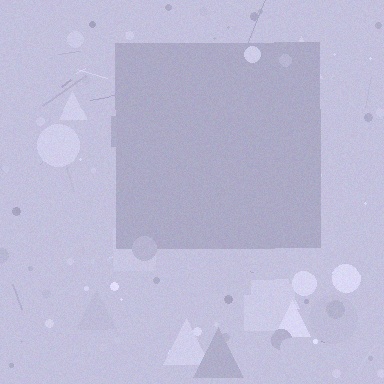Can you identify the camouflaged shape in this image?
The camouflaged shape is a square.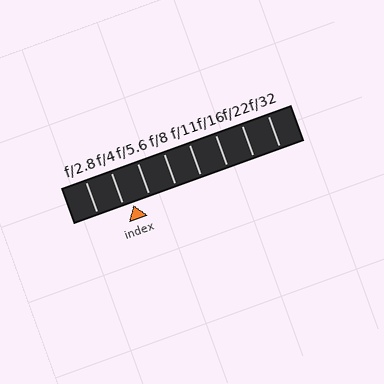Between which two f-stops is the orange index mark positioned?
The index mark is between f/4 and f/5.6.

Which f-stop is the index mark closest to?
The index mark is closest to f/4.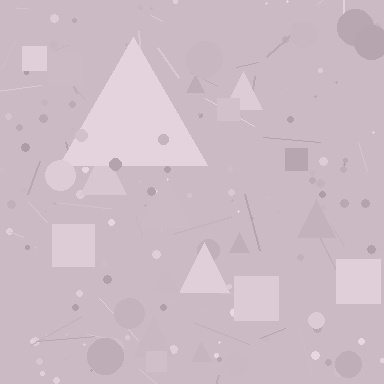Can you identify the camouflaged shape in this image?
The camouflaged shape is a triangle.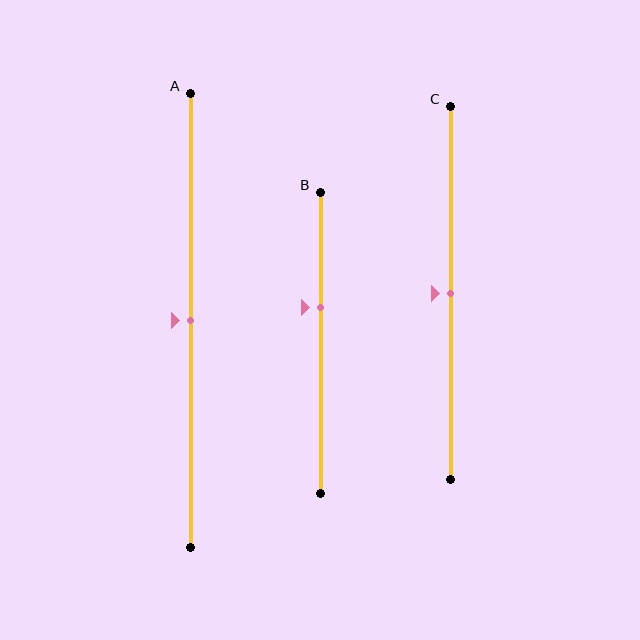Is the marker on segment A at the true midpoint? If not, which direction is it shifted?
Yes, the marker on segment A is at the true midpoint.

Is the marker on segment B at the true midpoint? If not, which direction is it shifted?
No, the marker on segment B is shifted upward by about 12% of the segment length.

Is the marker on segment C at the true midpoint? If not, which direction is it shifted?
Yes, the marker on segment C is at the true midpoint.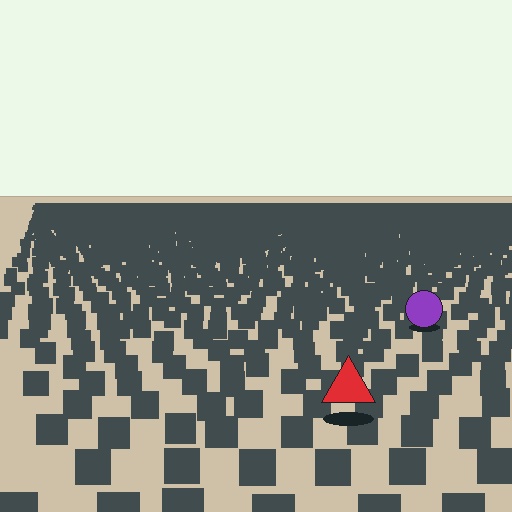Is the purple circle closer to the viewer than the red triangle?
No. The red triangle is closer — you can tell from the texture gradient: the ground texture is coarser near it.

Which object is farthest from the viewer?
The purple circle is farthest from the viewer. It appears smaller and the ground texture around it is denser.